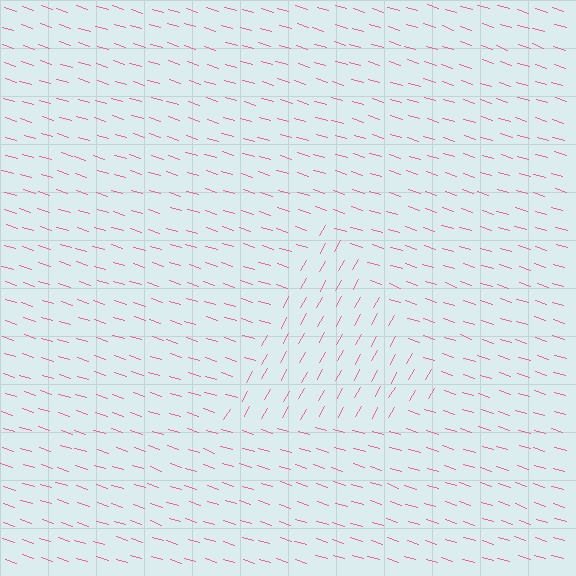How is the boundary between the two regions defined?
The boundary is defined purely by a change in line orientation (approximately 79 degrees difference). All lines are the same color and thickness.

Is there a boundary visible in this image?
Yes, there is a texture boundary formed by a change in line orientation.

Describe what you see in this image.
The image is filled with small pink line segments. A triangle region in the image has lines oriented differently from the surrounding lines, creating a visible texture boundary.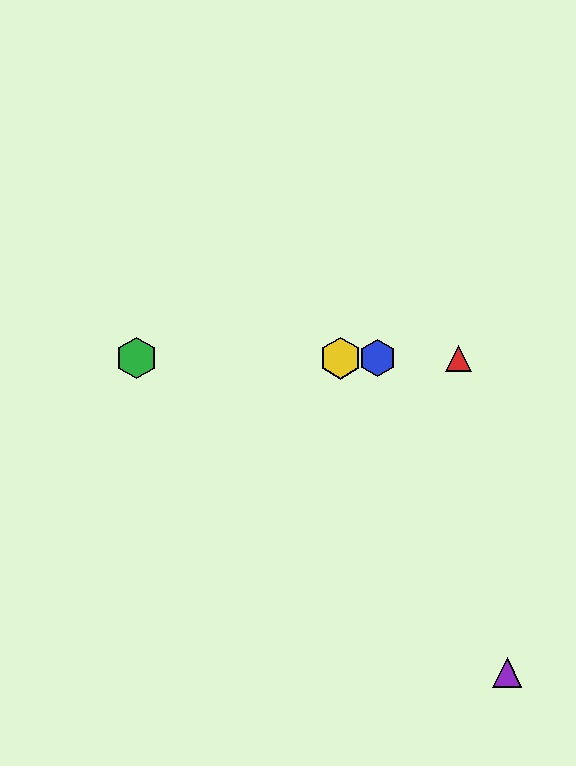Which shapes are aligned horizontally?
The red triangle, the blue hexagon, the green hexagon, the yellow hexagon are aligned horizontally.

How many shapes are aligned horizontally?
4 shapes (the red triangle, the blue hexagon, the green hexagon, the yellow hexagon) are aligned horizontally.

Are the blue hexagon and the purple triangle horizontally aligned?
No, the blue hexagon is at y≈358 and the purple triangle is at y≈672.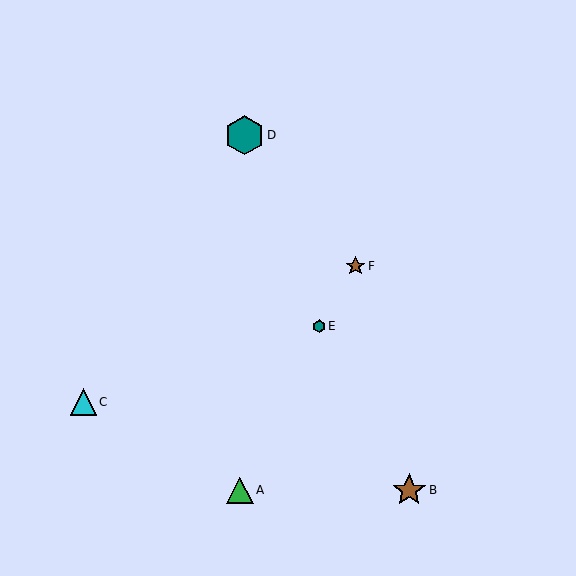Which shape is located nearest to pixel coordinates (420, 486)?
The brown star (labeled B) at (409, 490) is nearest to that location.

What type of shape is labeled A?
Shape A is a green triangle.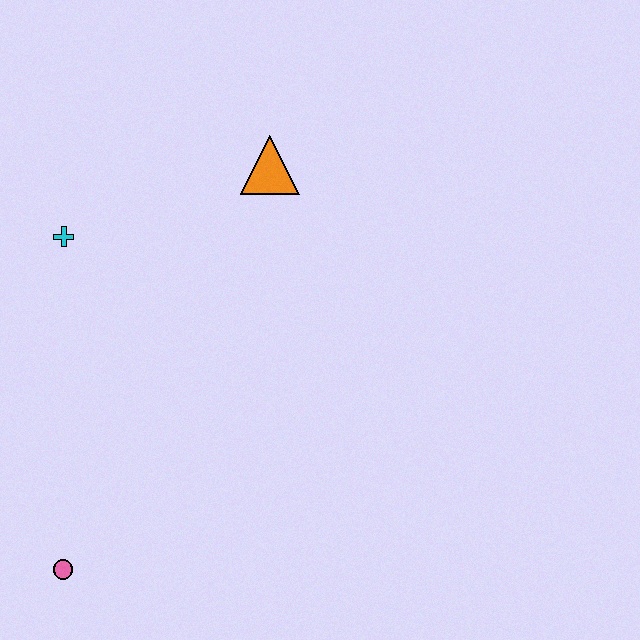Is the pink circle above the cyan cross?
No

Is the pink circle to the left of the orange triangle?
Yes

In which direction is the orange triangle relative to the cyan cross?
The orange triangle is to the right of the cyan cross.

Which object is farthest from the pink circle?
The orange triangle is farthest from the pink circle.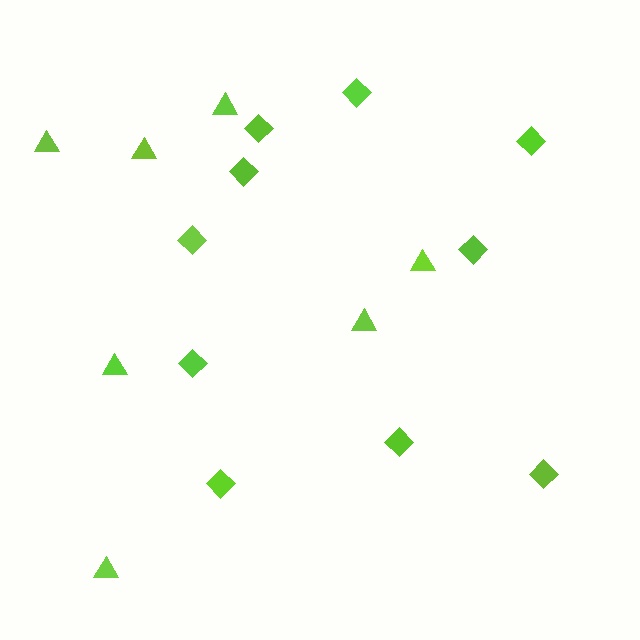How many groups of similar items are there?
There are 2 groups: one group of triangles (7) and one group of diamonds (10).